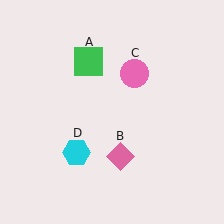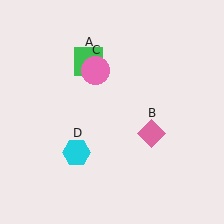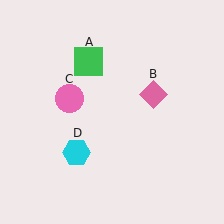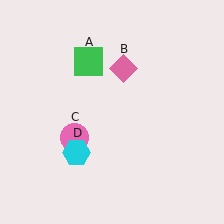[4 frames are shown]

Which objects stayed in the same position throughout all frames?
Green square (object A) and cyan hexagon (object D) remained stationary.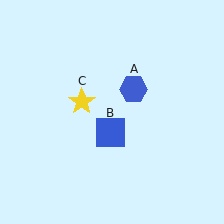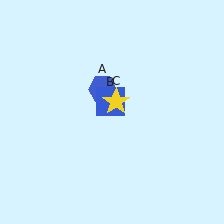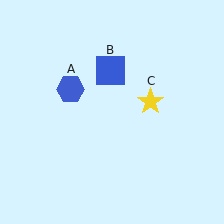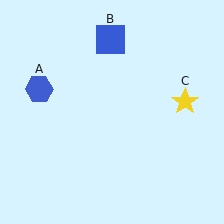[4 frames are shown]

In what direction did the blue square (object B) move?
The blue square (object B) moved up.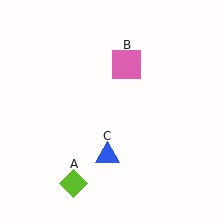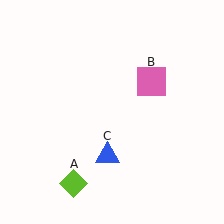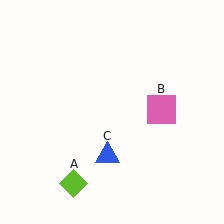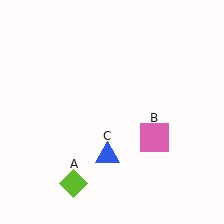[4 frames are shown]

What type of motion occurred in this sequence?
The pink square (object B) rotated clockwise around the center of the scene.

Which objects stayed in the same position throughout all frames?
Lime diamond (object A) and blue triangle (object C) remained stationary.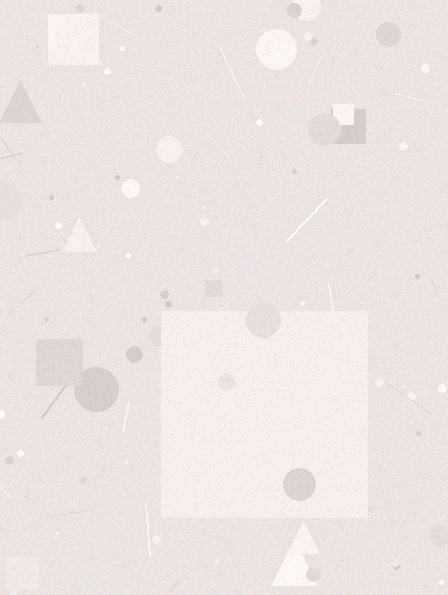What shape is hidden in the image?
A square is hidden in the image.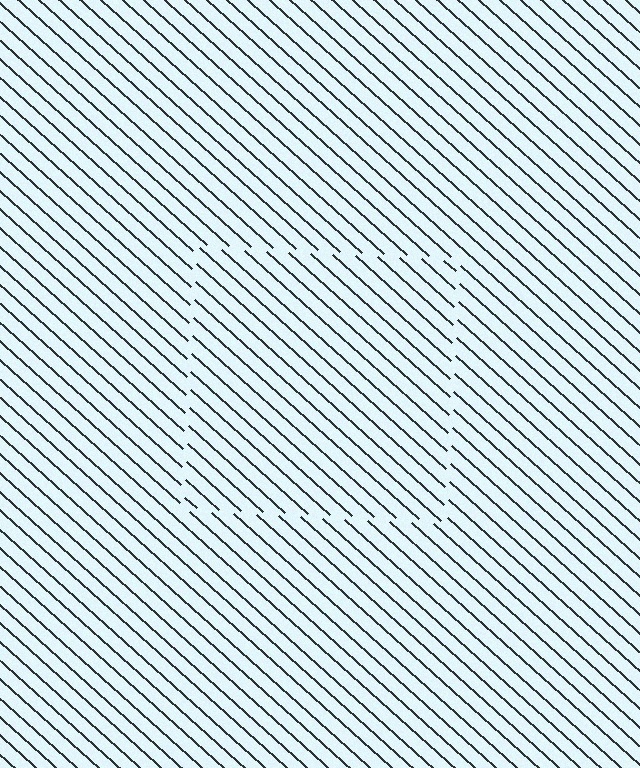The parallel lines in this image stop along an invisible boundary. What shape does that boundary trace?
An illusory square. The interior of the shape contains the same grating, shifted by half a period — the contour is defined by the phase discontinuity where line-ends from the inner and outer gratings abut.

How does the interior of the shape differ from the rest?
The interior of the shape contains the same grating, shifted by half a period — the contour is defined by the phase discontinuity where line-ends from the inner and outer gratings abut.